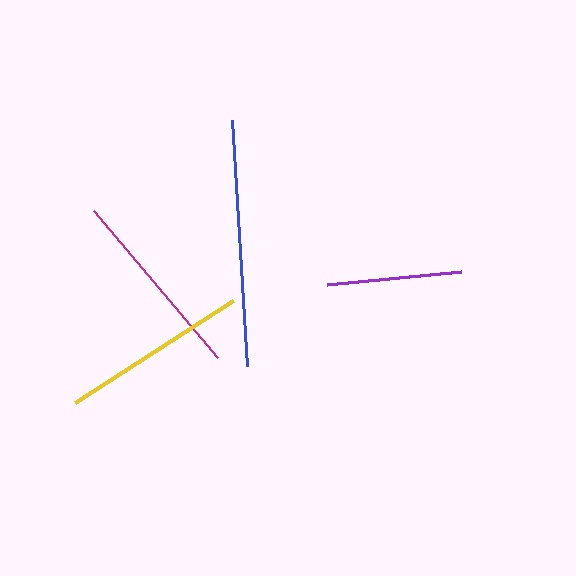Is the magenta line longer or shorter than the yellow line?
The magenta line is longer than the yellow line.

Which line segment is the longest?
The blue line is the longest at approximately 246 pixels.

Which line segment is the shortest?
The purple line is the shortest at approximately 135 pixels.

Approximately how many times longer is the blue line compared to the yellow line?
The blue line is approximately 1.3 times the length of the yellow line.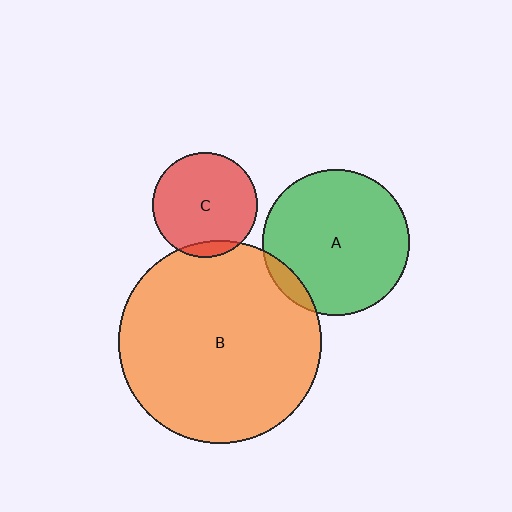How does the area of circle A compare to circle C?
Approximately 2.0 times.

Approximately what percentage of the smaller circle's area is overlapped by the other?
Approximately 5%.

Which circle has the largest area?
Circle B (orange).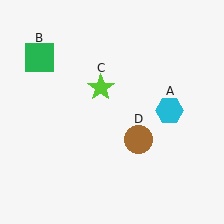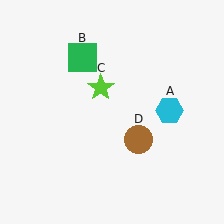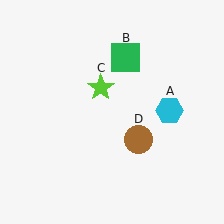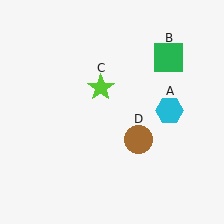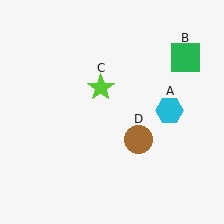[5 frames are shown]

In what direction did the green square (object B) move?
The green square (object B) moved right.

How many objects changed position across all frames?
1 object changed position: green square (object B).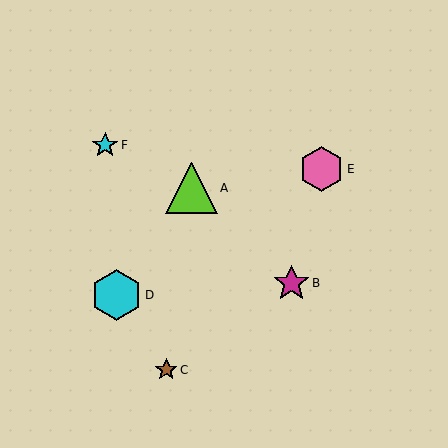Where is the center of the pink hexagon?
The center of the pink hexagon is at (322, 169).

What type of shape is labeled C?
Shape C is a brown star.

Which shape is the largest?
The lime triangle (labeled A) is the largest.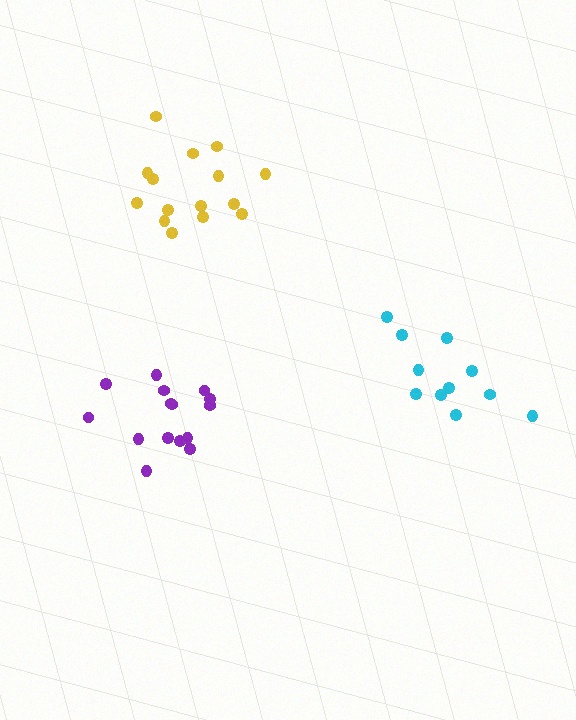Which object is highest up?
The yellow cluster is topmost.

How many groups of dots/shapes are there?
There are 3 groups.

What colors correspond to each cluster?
The clusters are colored: cyan, purple, yellow.